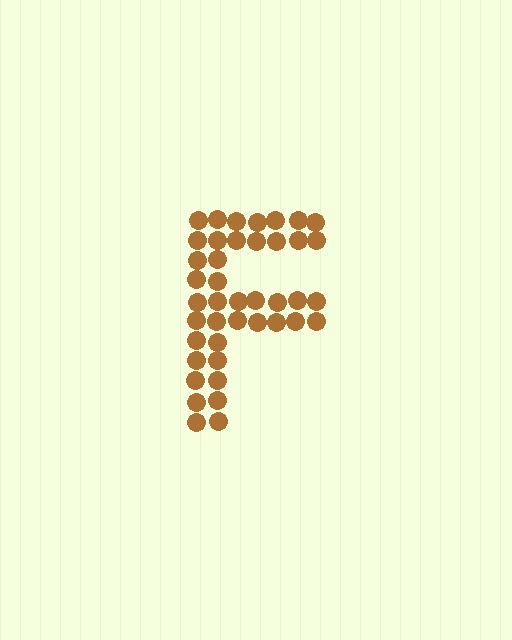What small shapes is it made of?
It is made of small circles.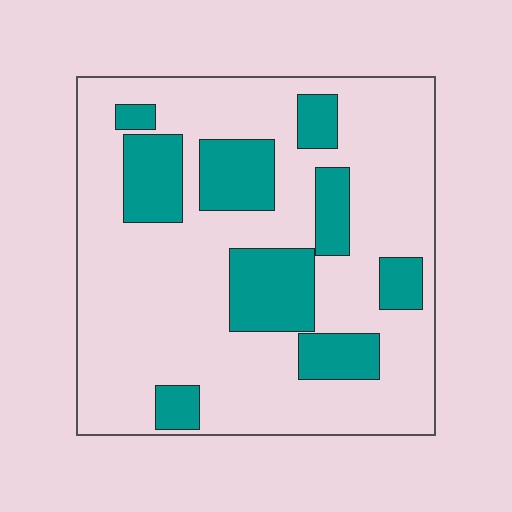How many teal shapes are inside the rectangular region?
9.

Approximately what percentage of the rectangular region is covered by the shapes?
Approximately 25%.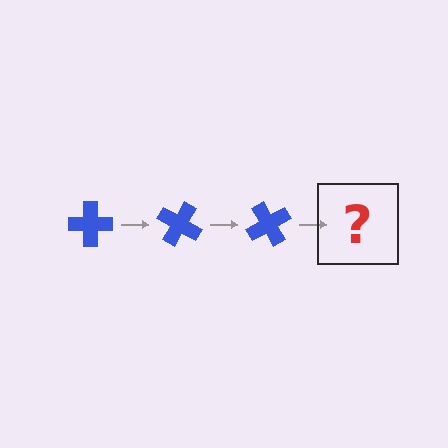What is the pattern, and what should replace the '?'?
The pattern is that the cross rotates 30 degrees each step. The '?' should be a blue cross rotated 90 degrees.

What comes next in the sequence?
The next element should be a blue cross rotated 90 degrees.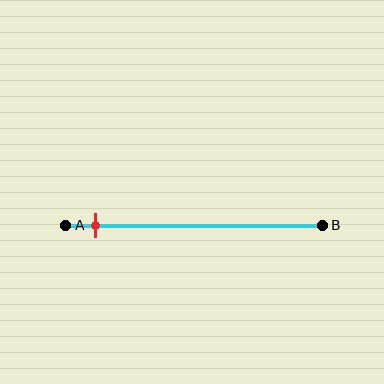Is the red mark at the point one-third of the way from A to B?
No, the mark is at about 10% from A, not at the 33% one-third point.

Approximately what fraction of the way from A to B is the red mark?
The red mark is approximately 10% of the way from A to B.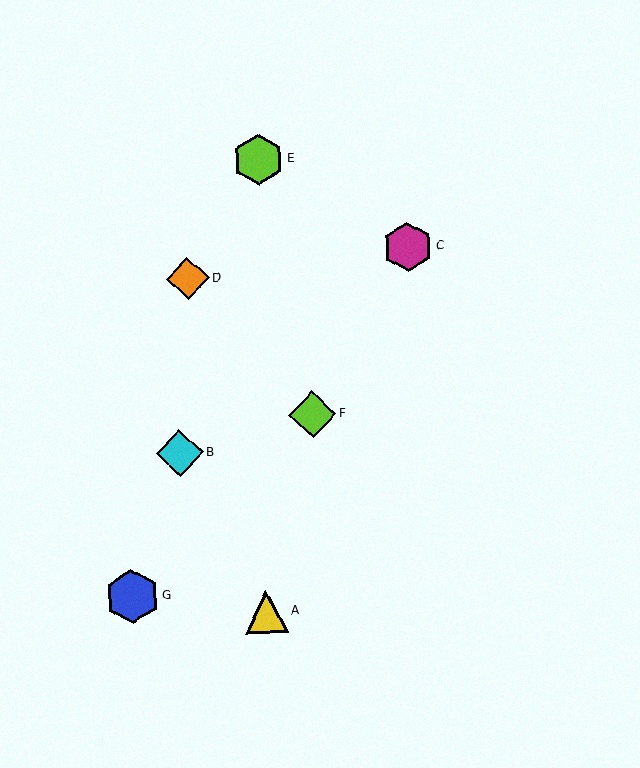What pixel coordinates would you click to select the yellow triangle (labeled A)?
Click at (266, 611) to select the yellow triangle A.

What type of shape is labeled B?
Shape B is a cyan diamond.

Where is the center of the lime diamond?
The center of the lime diamond is at (313, 415).